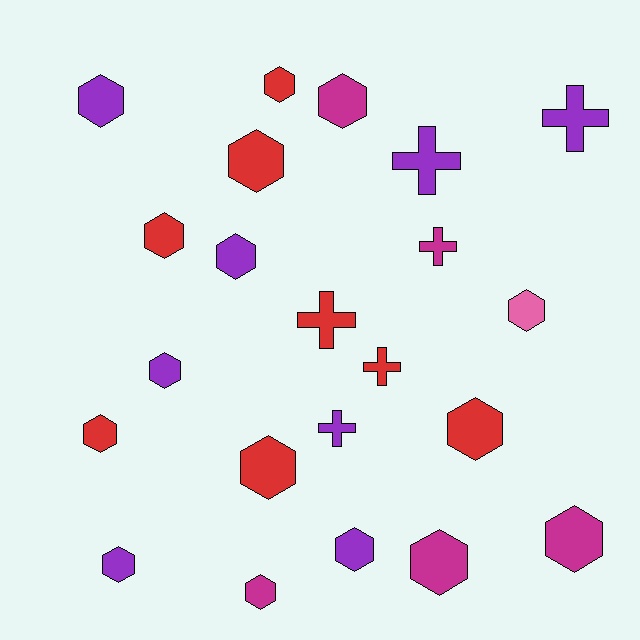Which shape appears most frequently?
Hexagon, with 16 objects.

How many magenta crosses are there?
There is 1 magenta cross.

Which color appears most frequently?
Red, with 8 objects.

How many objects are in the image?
There are 22 objects.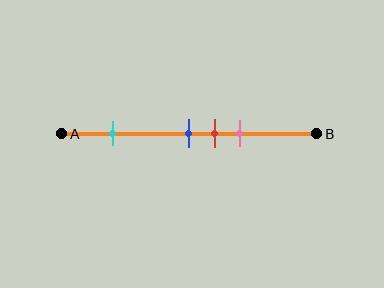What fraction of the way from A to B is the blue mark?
The blue mark is approximately 50% (0.5) of the way from A to B.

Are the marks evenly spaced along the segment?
No, the marks are not evenly spaced.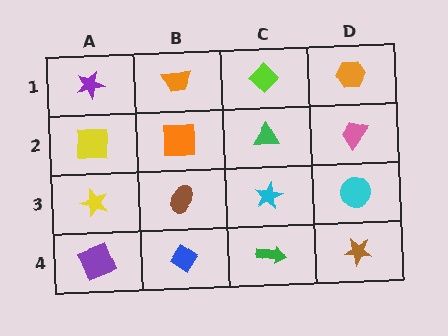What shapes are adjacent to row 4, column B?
A brown ellipse (row 3, column B), a purple square (row 4, column A), a green arrow (row 4, column C).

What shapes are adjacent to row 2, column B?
An orange trapezoid (row 1, column B), a brown ellipse (row 3, column B), a yellow square (row 2, column A), a green triangle (row 2, column C).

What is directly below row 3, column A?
A purple square.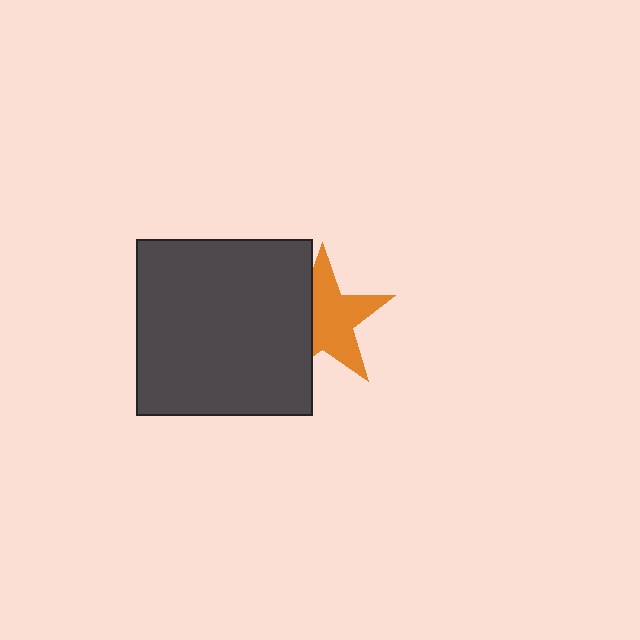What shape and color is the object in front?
The object in front is a dark gray square.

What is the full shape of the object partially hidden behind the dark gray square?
The partially hidden object is an orange star.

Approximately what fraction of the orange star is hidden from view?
Roughly 37% of the orange star is hidden behind the dark gray square.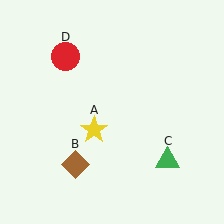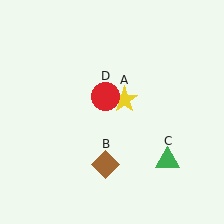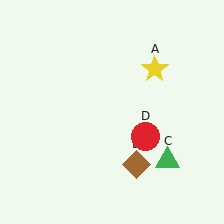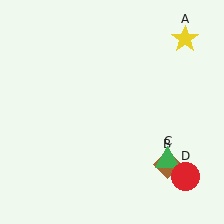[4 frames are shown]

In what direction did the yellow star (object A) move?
The yellow star (object A) moved up and to the right.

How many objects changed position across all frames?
3 objects changed position: yellow star (object A), brown diamond (object B), red circle (object D).